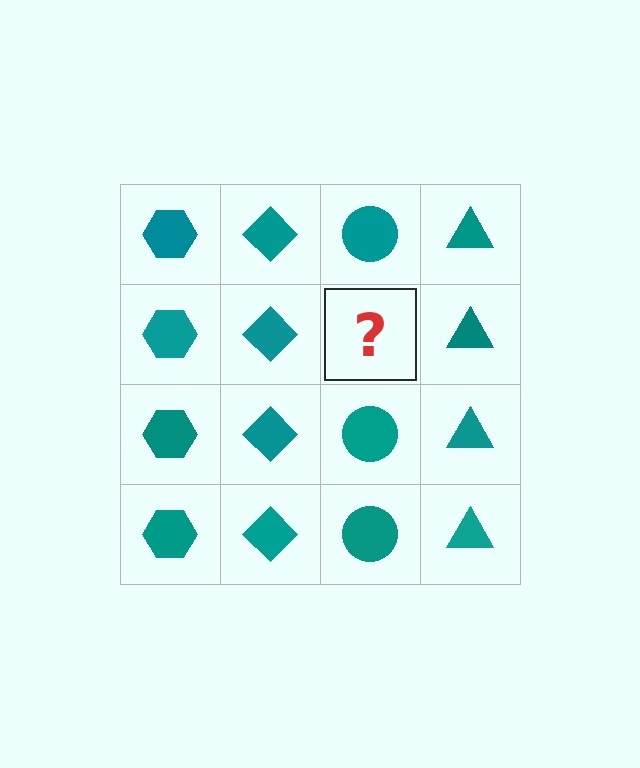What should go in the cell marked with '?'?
The missing cell should contain a teal circle.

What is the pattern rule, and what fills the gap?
The rule is that each column has a consistent shape. The gap should be filled with a teal circle.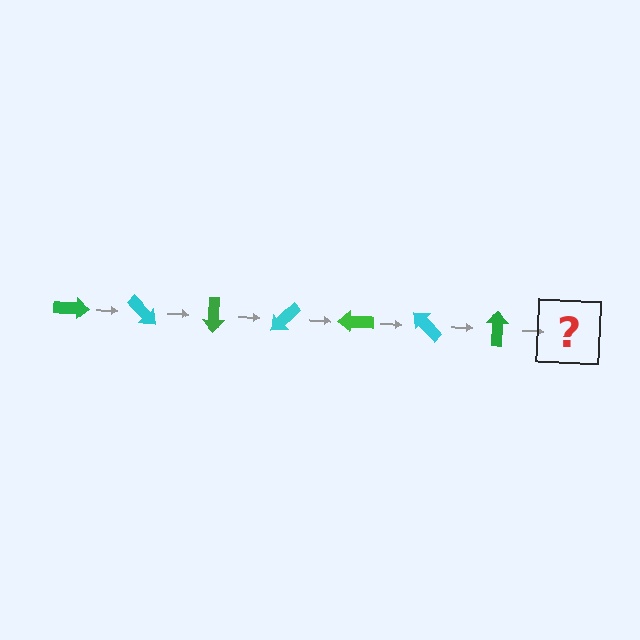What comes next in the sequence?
The next element should be a cyan arrow, rotated 315 degrees from the start.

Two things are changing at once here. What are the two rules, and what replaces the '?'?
The two rules are that it rotates 45 degrees each step and the color cycles through green and cyan. The '?' should be a cyan arrow, rotated 315 degrees from the start.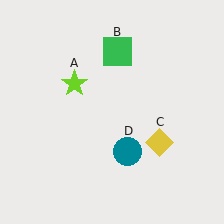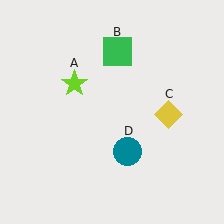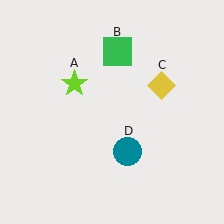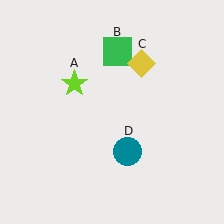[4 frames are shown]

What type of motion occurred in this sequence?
The yellow diamond (object C) rotated counterclockwise around the center of the scene.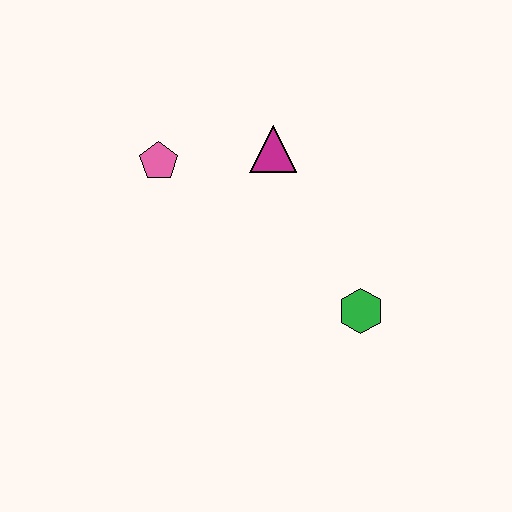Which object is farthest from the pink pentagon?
The green hexagon is farthest from the pink pentagon.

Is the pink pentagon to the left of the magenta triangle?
Yes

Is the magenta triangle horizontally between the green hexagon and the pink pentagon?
Yes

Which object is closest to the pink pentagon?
The magenta triangle is closest to the pink pentagon.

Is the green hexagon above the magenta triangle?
No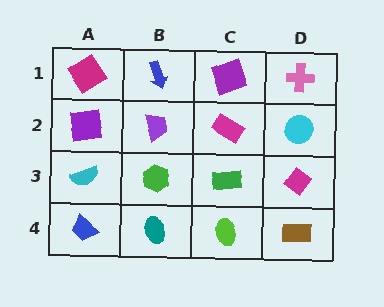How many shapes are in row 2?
4 shapes.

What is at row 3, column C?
A green rectangle.